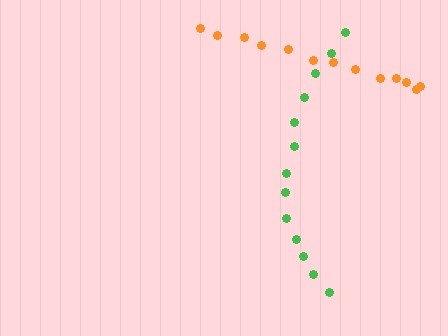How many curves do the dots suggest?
There are 2 distinct paths.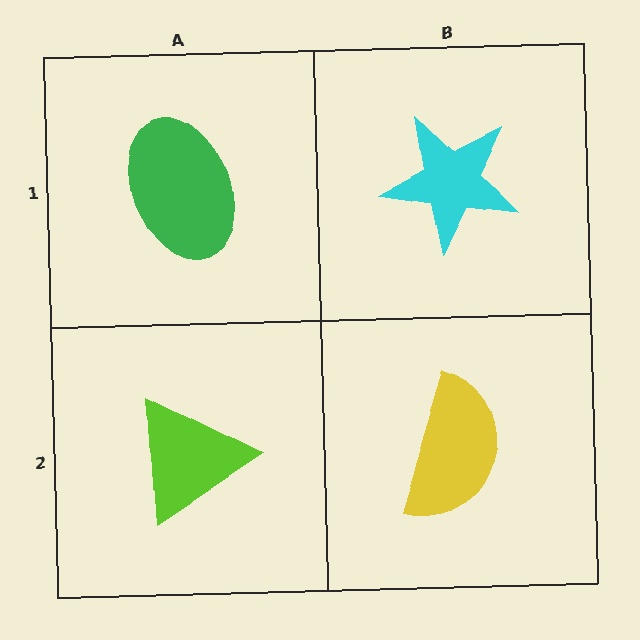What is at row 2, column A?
A lime triangle.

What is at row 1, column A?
A green ellipse.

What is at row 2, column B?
A yellow semicircle.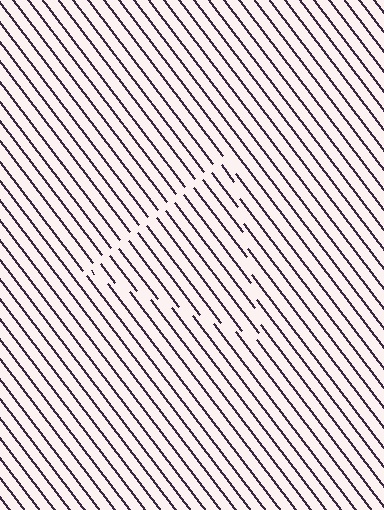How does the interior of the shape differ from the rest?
The interior of the shape contains the same grating, shifted by half a period — the contour is defined by the phase discontinuity where line-ends from the inner and outer gratings abut.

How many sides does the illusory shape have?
3 sides — the line-ends trace a triangle.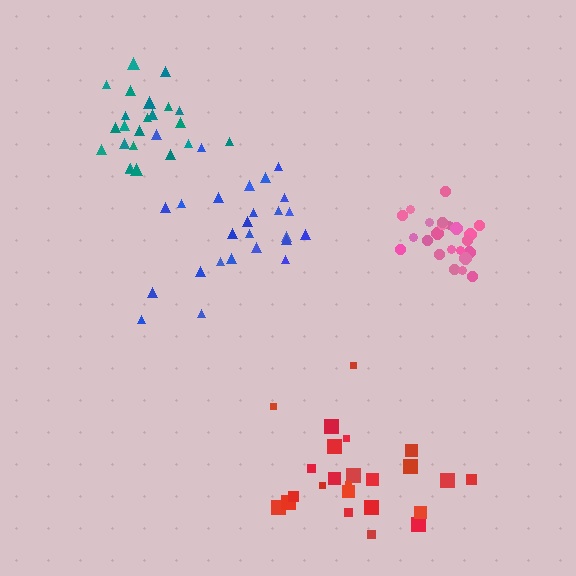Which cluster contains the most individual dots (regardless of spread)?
Blue (26).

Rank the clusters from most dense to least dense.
pink, teal, red, blue.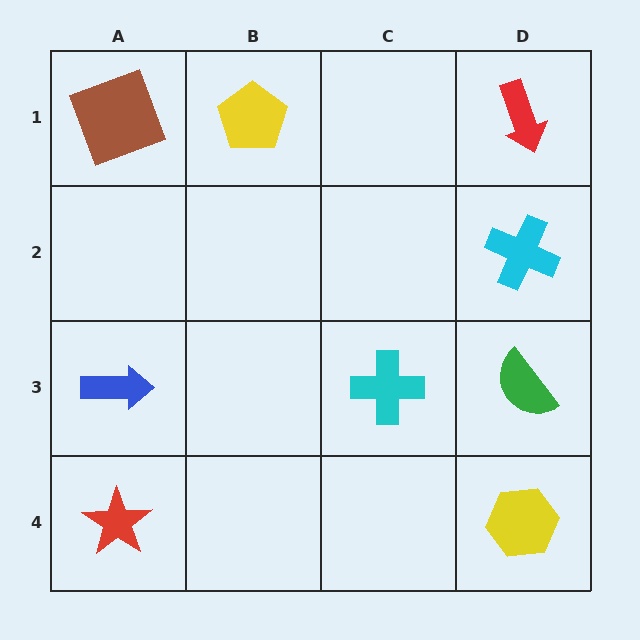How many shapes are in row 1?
3 shapes.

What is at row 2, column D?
A cyan cross.